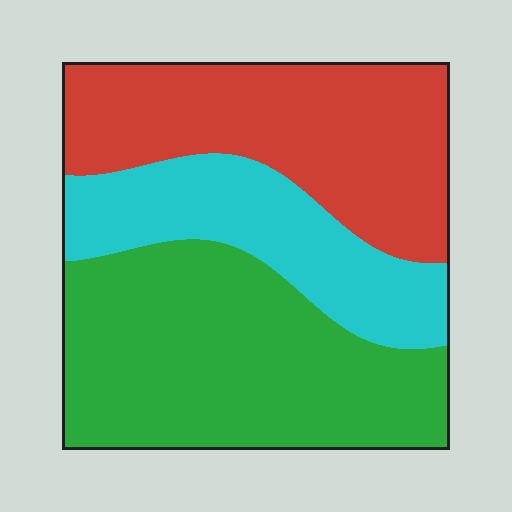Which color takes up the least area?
Cyan, at roughly 25%.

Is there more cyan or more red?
Red.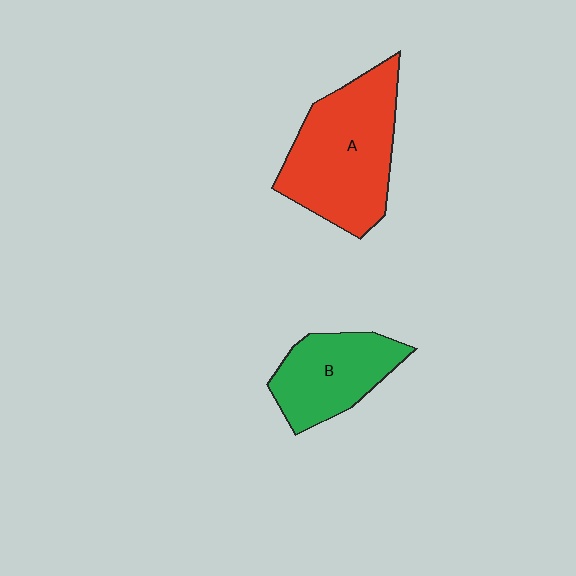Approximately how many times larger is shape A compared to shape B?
Approximately 1.6 times.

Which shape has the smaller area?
Shape B (green).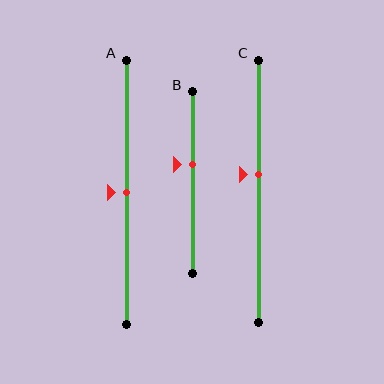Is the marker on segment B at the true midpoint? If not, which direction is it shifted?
No, the marker on segment B is shifted upward by about 10% of the segment length.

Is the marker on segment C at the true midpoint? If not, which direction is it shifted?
No, the marker on segment C is shifted upward by about 6% of the segment length.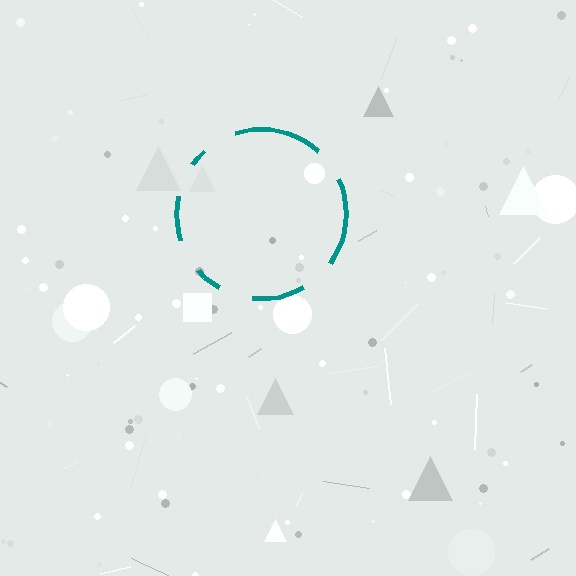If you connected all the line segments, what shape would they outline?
They would outline a circle.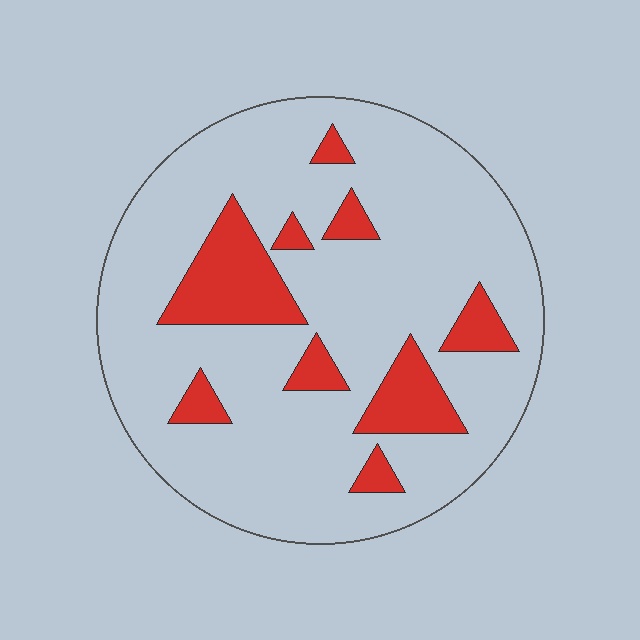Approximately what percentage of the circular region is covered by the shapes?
Approximately 20%.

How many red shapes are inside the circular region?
9.